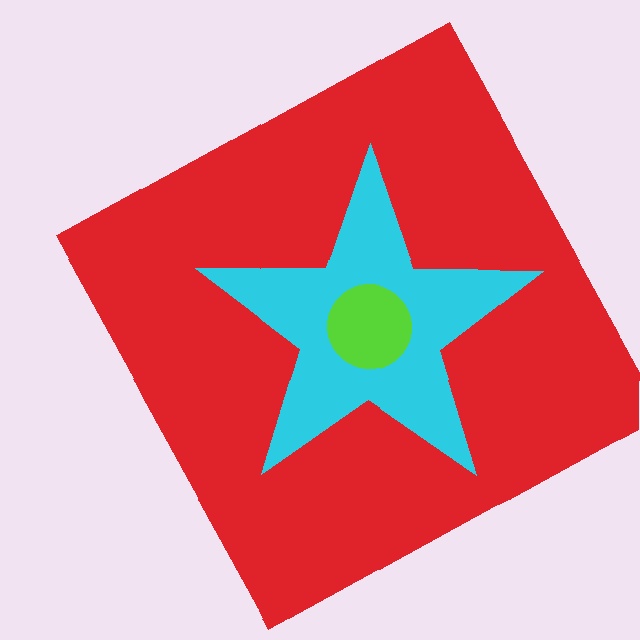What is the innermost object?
The lime circle.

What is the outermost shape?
The red square.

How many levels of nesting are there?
3.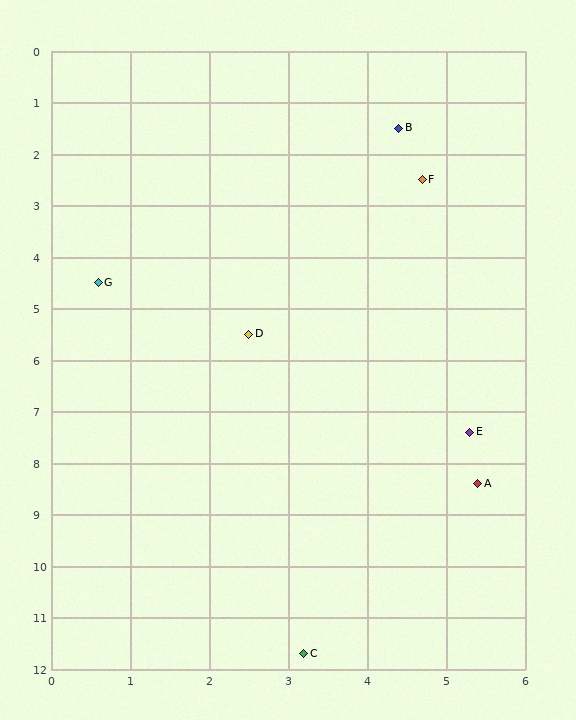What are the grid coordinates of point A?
Point A is at approximately (5.4, 8.4).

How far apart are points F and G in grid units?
Points F and G are about 4.6 grid units apart.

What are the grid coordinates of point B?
Point B is at approximately (4.4, 1.5).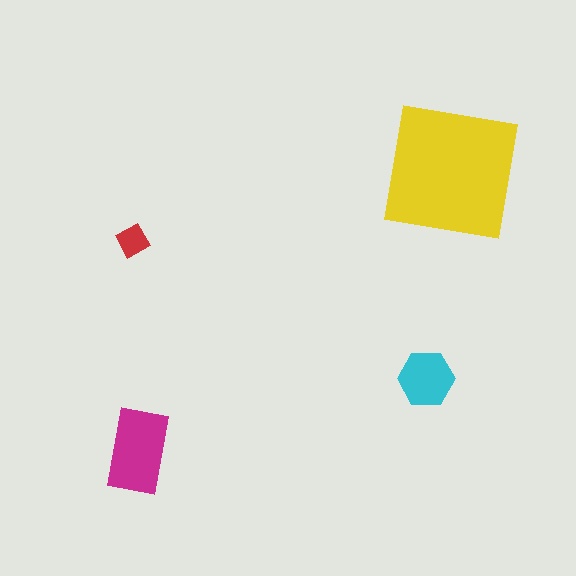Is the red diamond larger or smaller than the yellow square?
Smaller.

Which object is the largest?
The yellow square.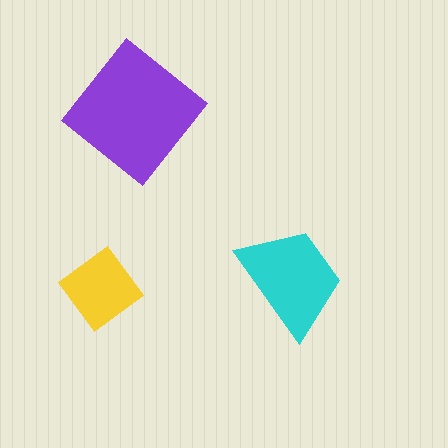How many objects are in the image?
There are 3 objects in the image.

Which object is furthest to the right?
The cyan trapezoid is rightmost.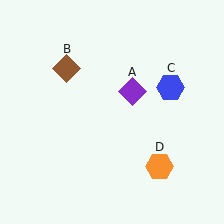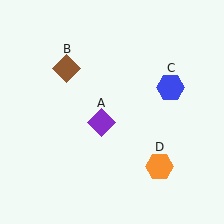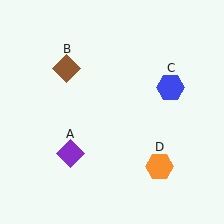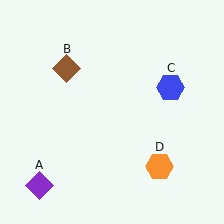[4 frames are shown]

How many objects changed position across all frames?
1 object changed position: purple diamond (object A).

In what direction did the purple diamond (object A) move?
The purple diamond (object A) moved down and to the left.